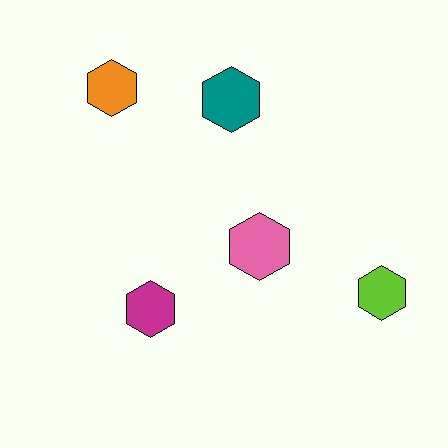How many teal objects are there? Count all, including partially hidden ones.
There is 1 teal object.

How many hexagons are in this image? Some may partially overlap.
There are 5 hexagons.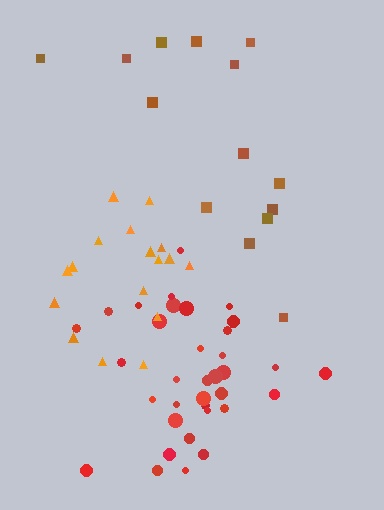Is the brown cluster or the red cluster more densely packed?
Red.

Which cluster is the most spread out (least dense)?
Brown.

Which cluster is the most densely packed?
Red.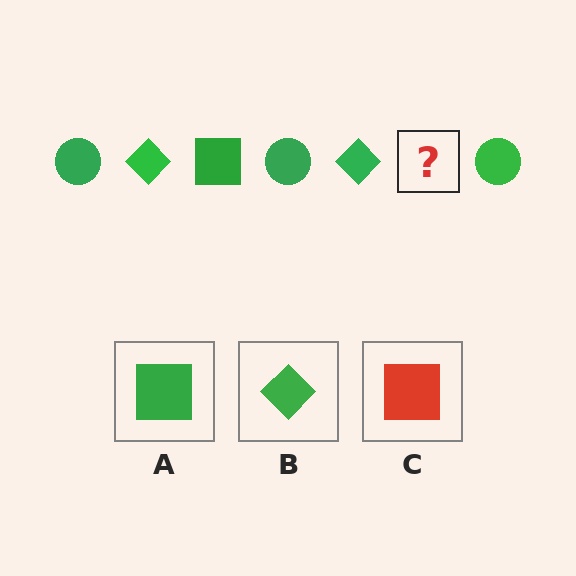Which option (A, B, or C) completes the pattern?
A.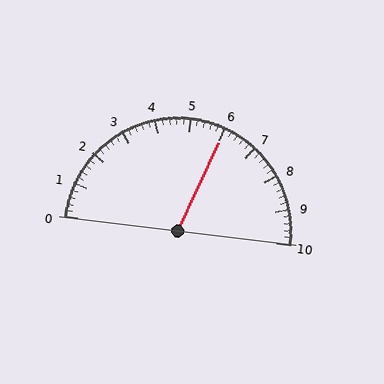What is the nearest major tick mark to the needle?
The nearest major tick mark is 6.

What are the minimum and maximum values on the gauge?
The gauge ranges from 0 to 10.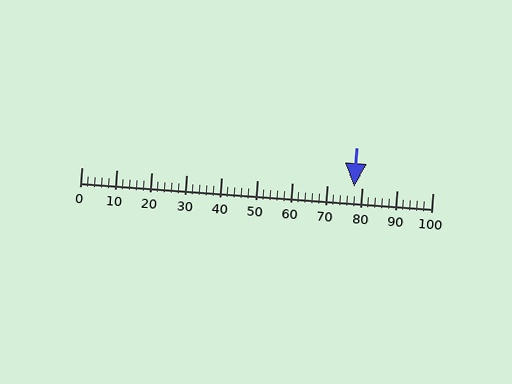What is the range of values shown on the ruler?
The ruler shows values from 0 to 100.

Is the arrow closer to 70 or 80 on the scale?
The arrow is closer to 80.